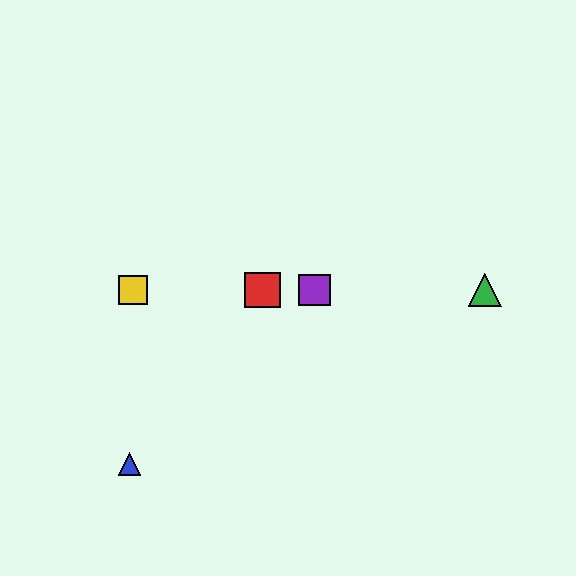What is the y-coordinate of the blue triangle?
The blue triangle is at y≈464.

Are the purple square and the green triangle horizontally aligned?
Yes, both are at y≈290.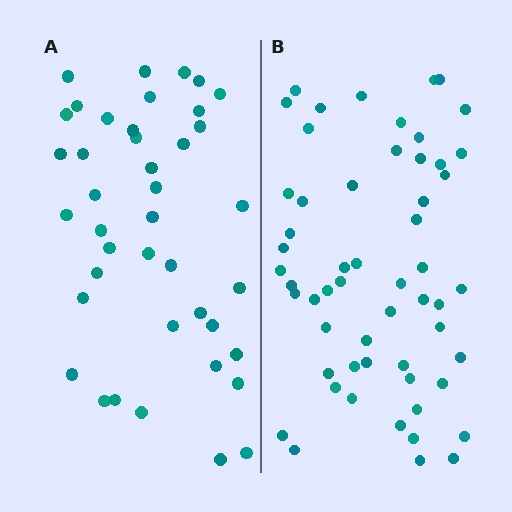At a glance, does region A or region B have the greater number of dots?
Region B (the right region) has more dots.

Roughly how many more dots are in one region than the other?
Region B has approximately 15 more dots than region A.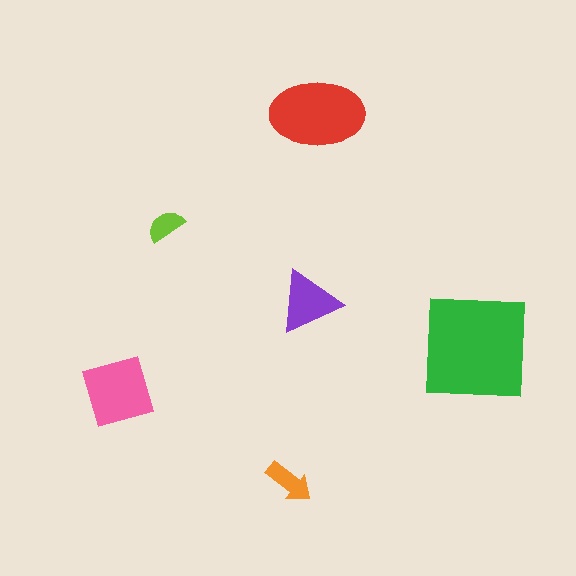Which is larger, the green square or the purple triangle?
The green square.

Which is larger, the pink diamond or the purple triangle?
The pink diamond.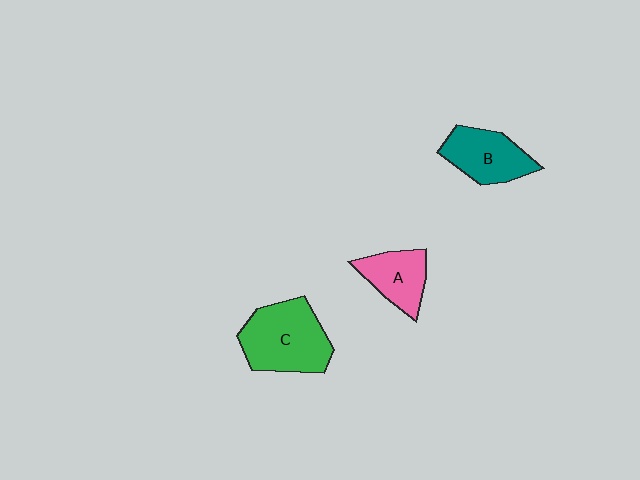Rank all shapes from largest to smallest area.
From largest to smallest: C (green), B (teal), A (pink).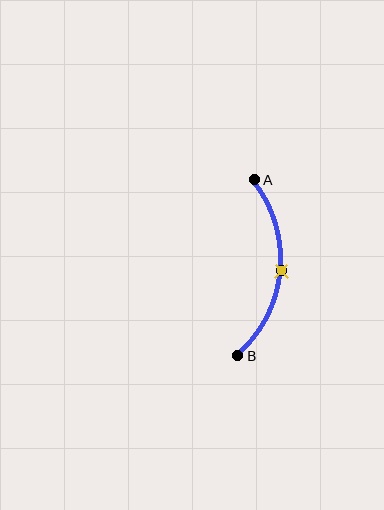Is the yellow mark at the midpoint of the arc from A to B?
Yes. The yellow mark lies on the arc at equal arc-length from both A and B — it is the arc midpoint.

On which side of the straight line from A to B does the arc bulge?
The arc bulges to the right of the straight line connecting A and B.